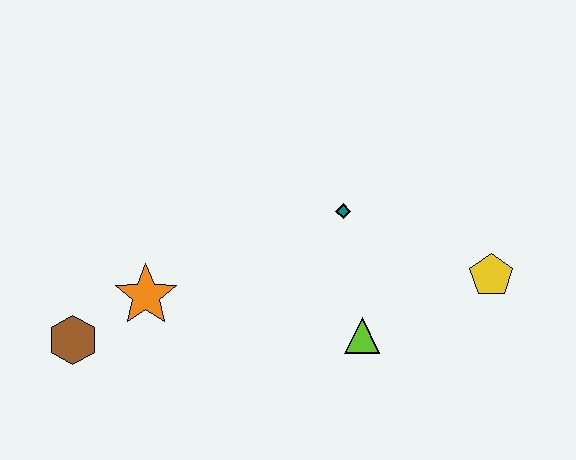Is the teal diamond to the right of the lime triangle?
No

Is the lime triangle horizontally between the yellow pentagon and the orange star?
Yes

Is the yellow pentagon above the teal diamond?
No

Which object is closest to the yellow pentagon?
The lime triangle is closest to the yellow pentagon.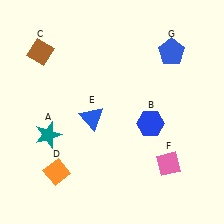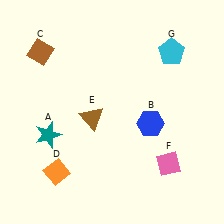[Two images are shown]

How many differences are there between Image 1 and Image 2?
There are 2 differences between the two images.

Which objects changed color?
E changed from blue to brown. G changed from blue to cyan.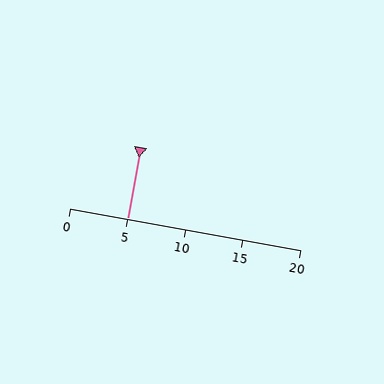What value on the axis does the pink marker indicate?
The marker indicates approximately 5.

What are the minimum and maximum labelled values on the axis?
The axis runs from 0 to 20.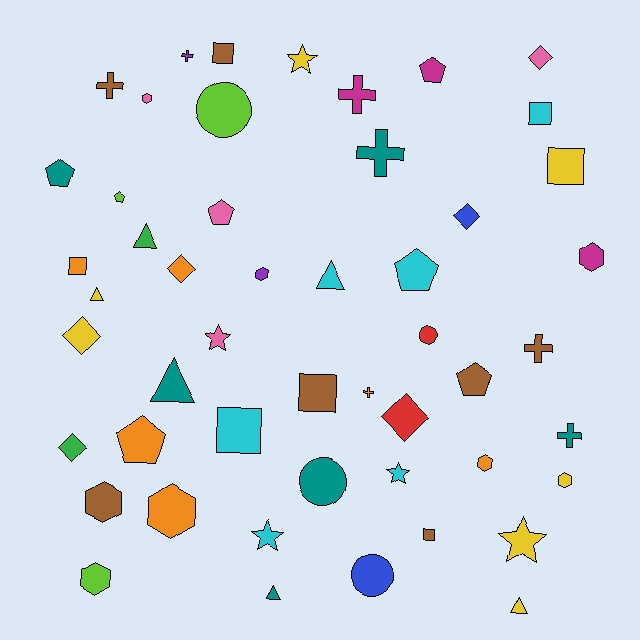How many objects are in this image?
There are 50 objects.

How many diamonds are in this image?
There are 6 diamonds.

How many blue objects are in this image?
There are 2 blue objects.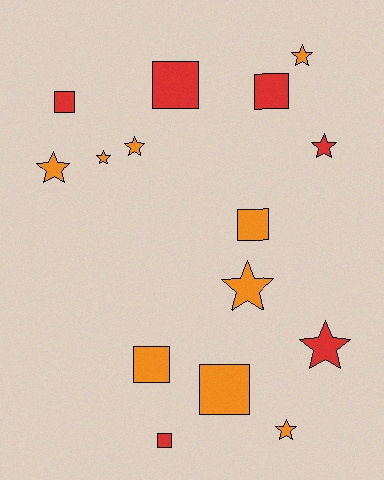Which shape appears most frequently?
Star, with 8 objects.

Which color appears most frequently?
Orange, with 9 objects.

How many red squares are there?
There are 4 red squares.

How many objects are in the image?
There are 15 objects.